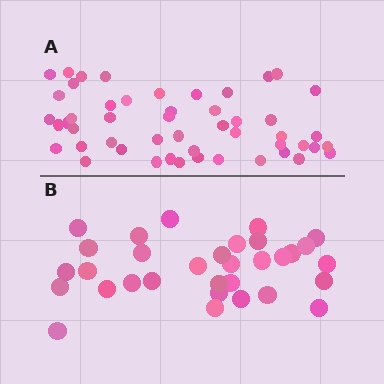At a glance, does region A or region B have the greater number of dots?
Region A (the top region) has more dots.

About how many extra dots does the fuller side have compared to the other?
Region A has approximately 20 more dots than region B.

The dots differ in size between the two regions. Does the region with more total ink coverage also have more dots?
No. Region B has more total ink coverage because its dots are larger, but region A actually contains more individual dots. Total area can be misleading — the number of items is what matters here.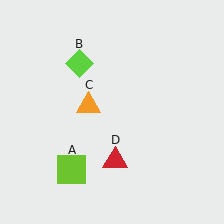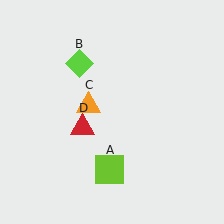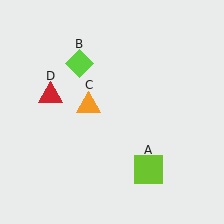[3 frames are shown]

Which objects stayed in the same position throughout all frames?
Lime diamond (object B) and orange triangle (object C) remained stationary.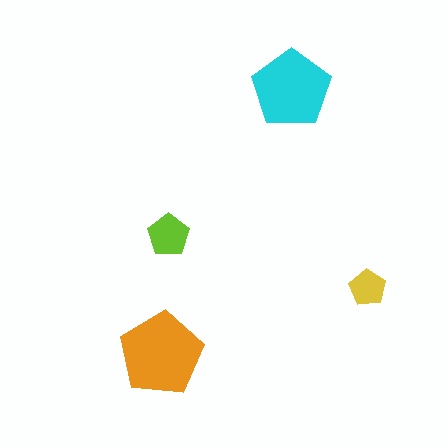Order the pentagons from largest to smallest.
the orange one, the cyan one, the lime one, the yellow one.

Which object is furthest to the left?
The orange pentagon is leftmost.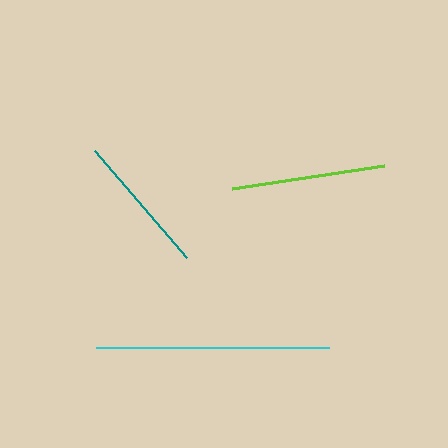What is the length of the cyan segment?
The cyan segment is approximately 233 pixels long.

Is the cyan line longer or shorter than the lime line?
The cyan line is longer than the lime line.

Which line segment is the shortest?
The teal line is the shortest at approximately 141 pixels.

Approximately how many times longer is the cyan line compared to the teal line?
The cyan line is approximately 1.7 times the length of the teal line.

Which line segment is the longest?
The cyan line is the longest at approximately 233 pixels.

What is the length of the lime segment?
The lime segment is approximately 154 pixels long.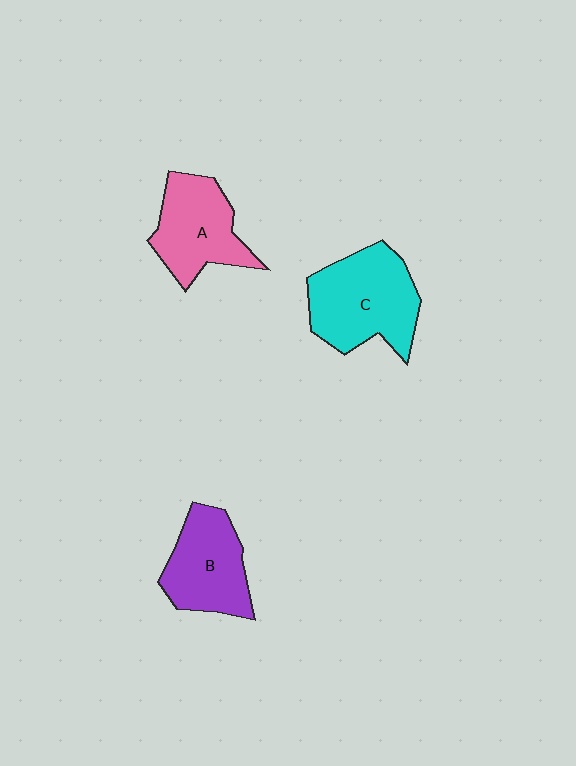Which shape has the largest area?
Shape C (cyan).